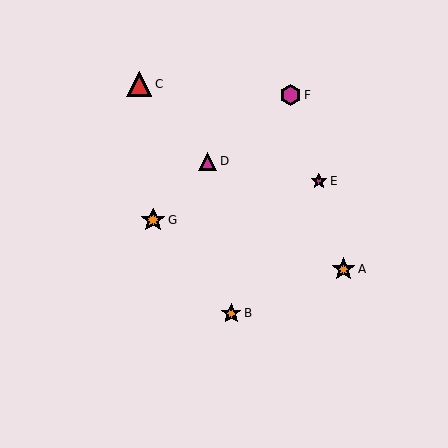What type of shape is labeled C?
Shape C is a red triangle.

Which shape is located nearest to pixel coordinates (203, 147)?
The magenta triangle (labeled D) at (208, 161) is nearest to that location.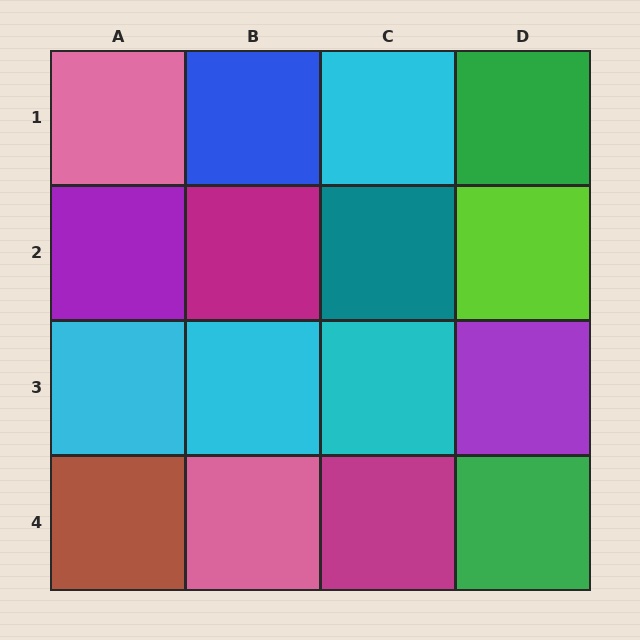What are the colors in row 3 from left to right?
Cyan, cyan, cyan, purple.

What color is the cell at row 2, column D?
Lime.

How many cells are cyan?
4 cells are cyan.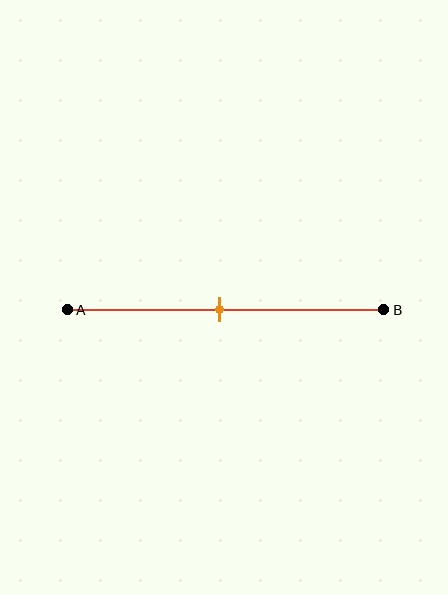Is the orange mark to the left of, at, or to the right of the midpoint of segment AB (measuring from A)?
The orange mark is approximately at the midpoint of segment AB.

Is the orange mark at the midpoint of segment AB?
Yes, the mark is approximately at the midpoint.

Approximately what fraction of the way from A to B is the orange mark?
The orange mark is approximately 50% of the way from A to B.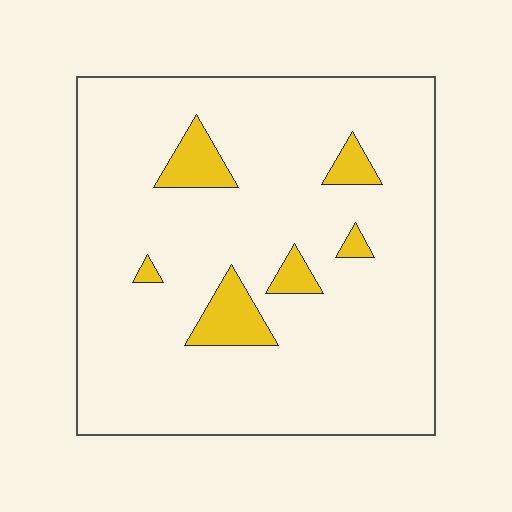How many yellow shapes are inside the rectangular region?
6.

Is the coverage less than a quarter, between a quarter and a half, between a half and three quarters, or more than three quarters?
Less than a quarter.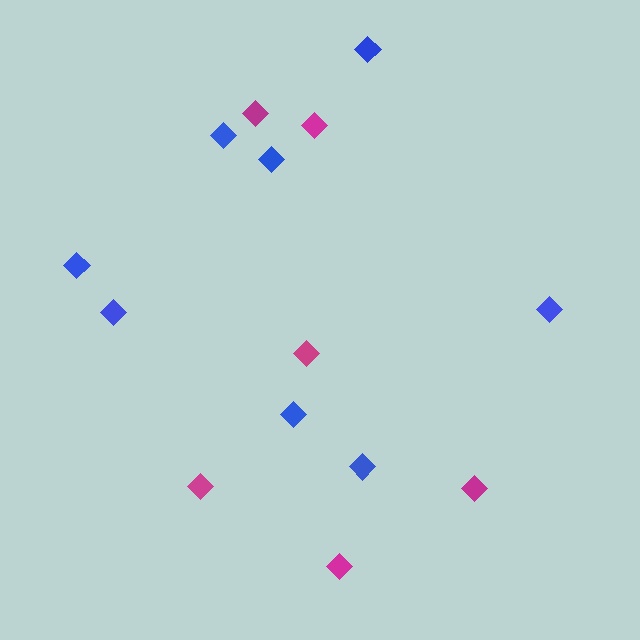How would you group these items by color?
There are 2 groups: one group of blue diamonds (8) and one group of magenta diamonds (6).